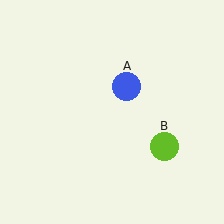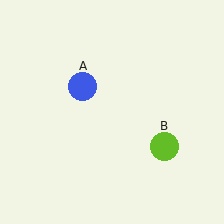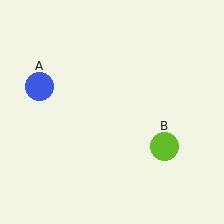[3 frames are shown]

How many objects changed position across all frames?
1 object changed position: blue circle (object A).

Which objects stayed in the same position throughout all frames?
Lime circle (object B) remained stationary.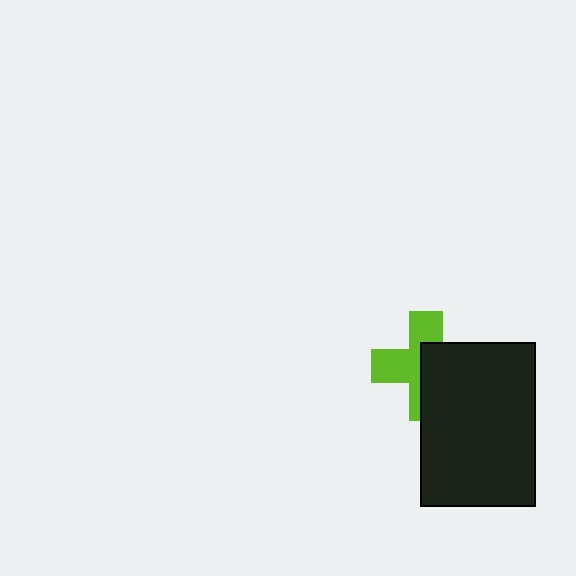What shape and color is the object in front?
The object in front is a black rectangle.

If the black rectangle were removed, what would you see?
You would see the complete lime cross.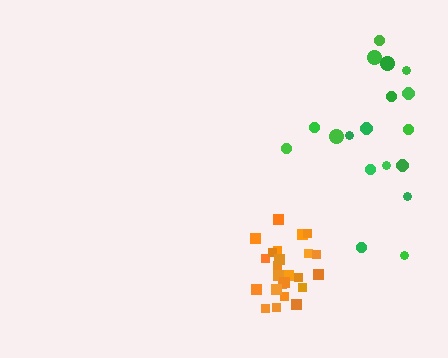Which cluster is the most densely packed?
Orange.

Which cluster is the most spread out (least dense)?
Green.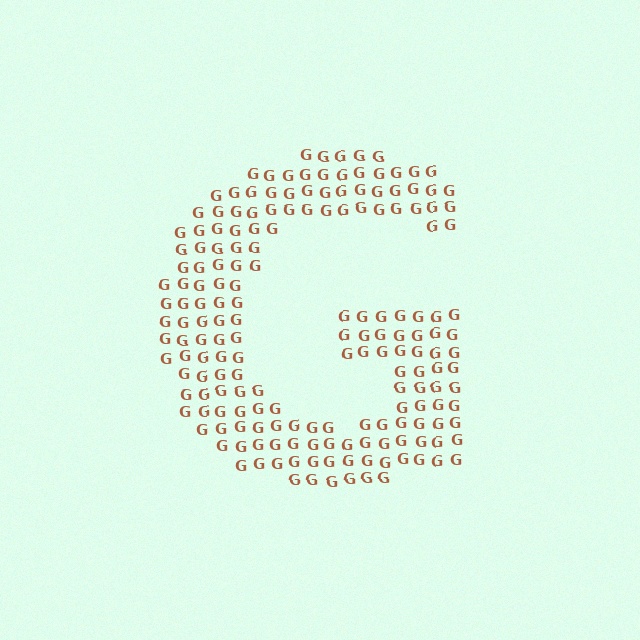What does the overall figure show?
The overall figure shows the letter G.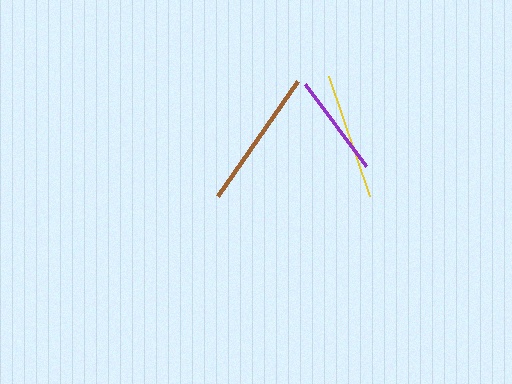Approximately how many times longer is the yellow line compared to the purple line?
The yellow line is approximately 1.2 times the length of the purple line.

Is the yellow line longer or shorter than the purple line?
The yellow line is longer than the purple line.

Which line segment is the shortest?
The purple line is the shortest at approximately 103 pixels.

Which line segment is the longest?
The brown line is the longest at approximately 140 pixels.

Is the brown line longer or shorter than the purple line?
The brown line is longer than the purple line.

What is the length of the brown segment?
The brown segment is approximately 140 pixels long.